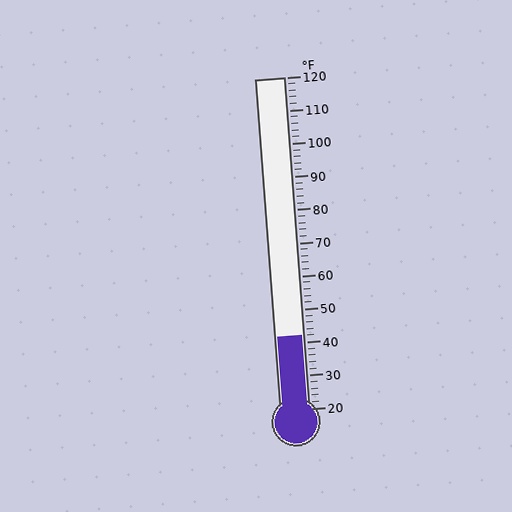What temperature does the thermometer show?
The thermometer shows approximately 42°F.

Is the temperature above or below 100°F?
The temperature is below 100°F.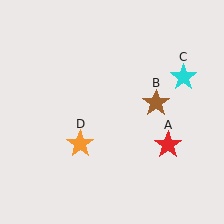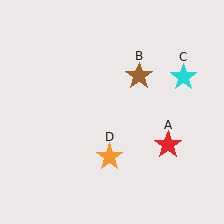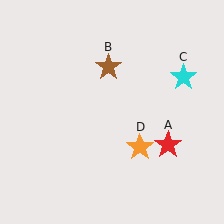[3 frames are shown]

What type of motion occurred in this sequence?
The brown star (object B), orange star (object D) rotated counterclockwise around the center of the scene.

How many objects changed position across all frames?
2 objects changed position: brown star (object B), orange star (object D).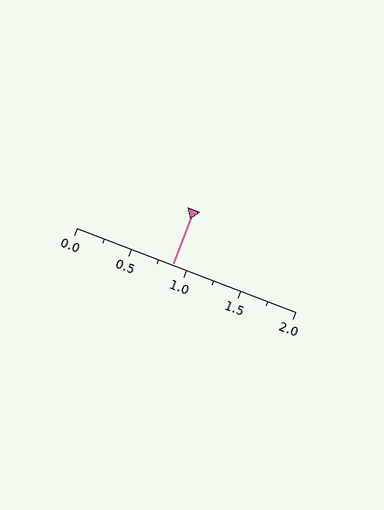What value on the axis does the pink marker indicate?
The marker indicates approximately 0.88.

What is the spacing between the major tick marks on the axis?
The major ticks are spaced 0.5 apart.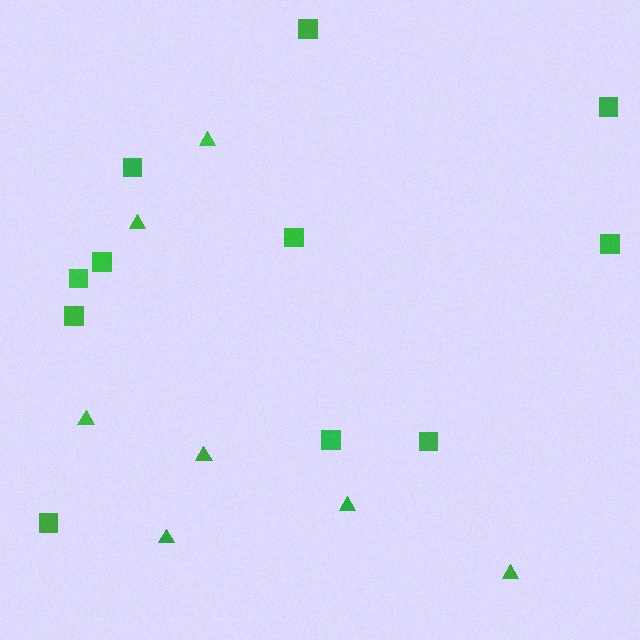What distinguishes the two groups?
There are 2 groups: one group of triangles (7) and one group of squares (11).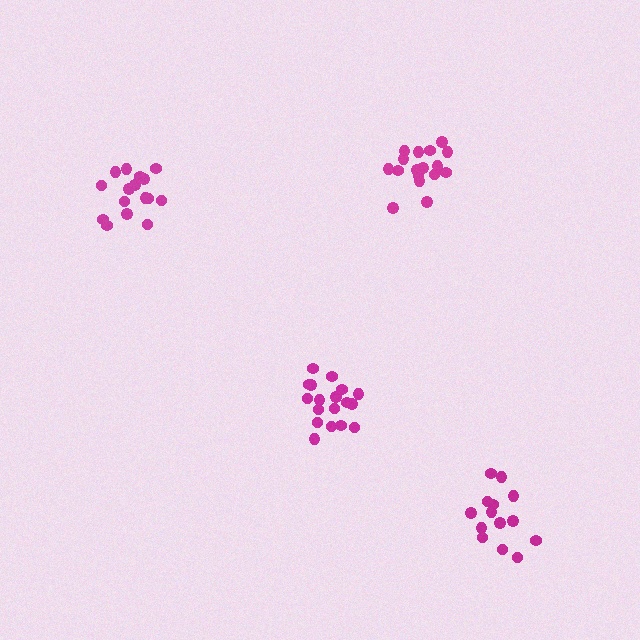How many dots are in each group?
Group 1: 17 dots, Group 2: 16 dots, Group 3: 14 dots, Group 4: 18 dots (65 total).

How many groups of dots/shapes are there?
There are 4 groups.